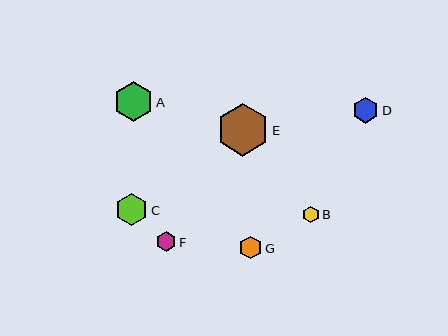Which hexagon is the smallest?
Hexagon B is the smallest with a size of approximately 16 pixels.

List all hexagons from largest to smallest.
From largest to smallest: E, A, C, D, G, F, B.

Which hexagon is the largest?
Hexagon E is the largest with a size of approximately 53 pixels.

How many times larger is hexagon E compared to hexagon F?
Hexagon E is approximately 2.7 times the size of hexagon F.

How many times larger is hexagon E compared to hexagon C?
Hexagon E is approximately 1.6 times the size of hexagon C.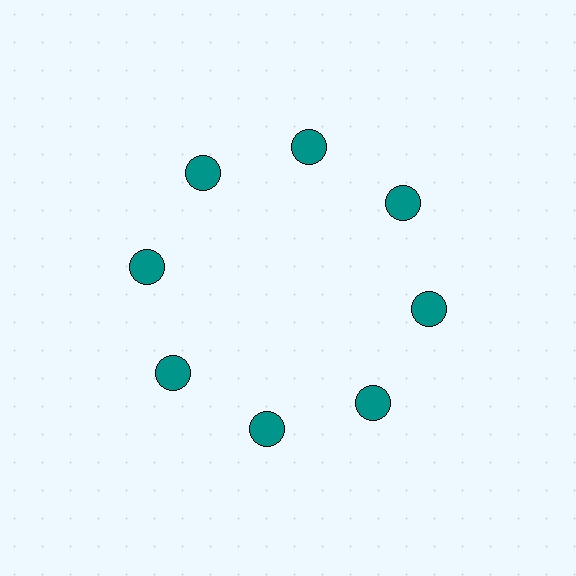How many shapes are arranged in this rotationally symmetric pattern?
There are 8 shapes, arranged in 8 groups of 1.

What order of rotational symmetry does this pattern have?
This pattern has 8-fold rotational symmetry.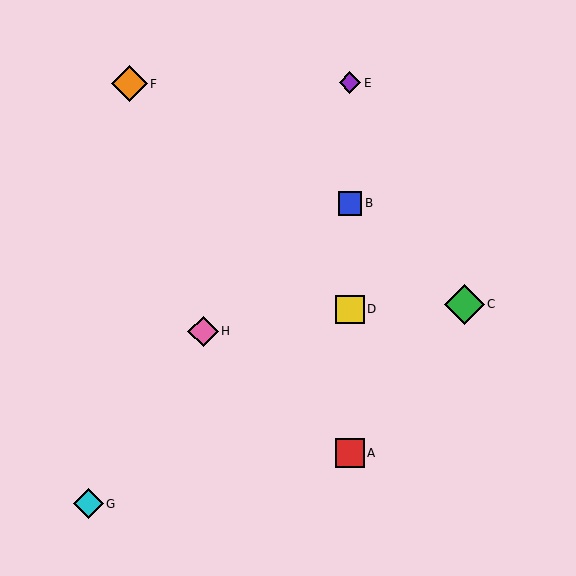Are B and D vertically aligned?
Yes, both are at x≈350.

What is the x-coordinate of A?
Object A is at x≈350.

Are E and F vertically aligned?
No, E is at x≈350 and F is at x≈129.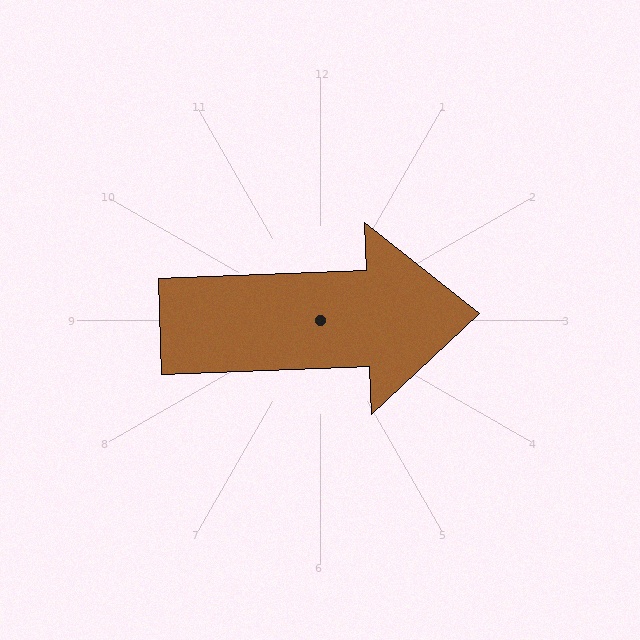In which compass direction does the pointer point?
East.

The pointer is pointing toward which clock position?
Roughly 3 o'clock.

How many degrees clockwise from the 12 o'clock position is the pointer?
Approximately 88 degrees.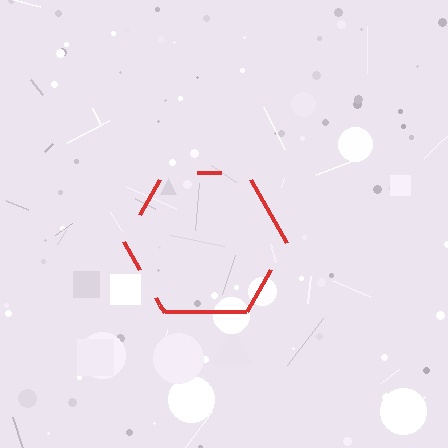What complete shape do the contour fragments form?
The contour fragments form a hexagon.